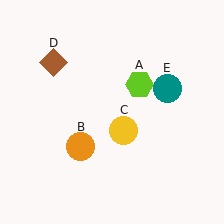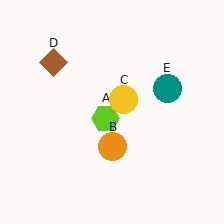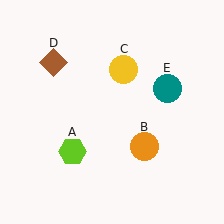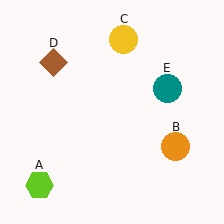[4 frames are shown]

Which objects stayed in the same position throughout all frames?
Brown diamond (object D) and teal circle (object E) remained stationary.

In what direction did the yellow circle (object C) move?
The yellow circle (object C) moved up.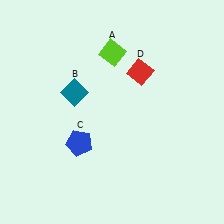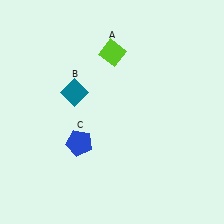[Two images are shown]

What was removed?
The red diamond (D) was removed in Image 2.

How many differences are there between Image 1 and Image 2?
There is 1 difference between the two images.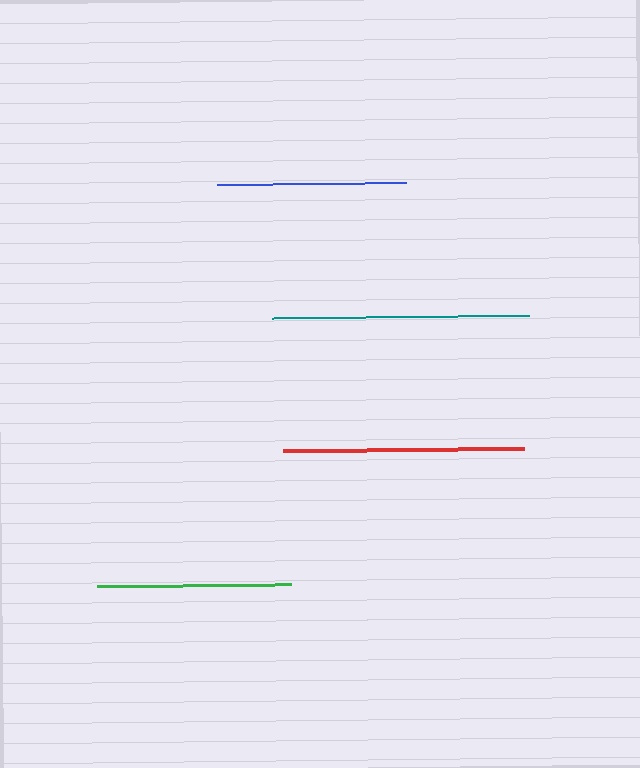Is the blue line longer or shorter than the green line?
The green line is longer than the blue line.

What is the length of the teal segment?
The teal segment is approximately 256 pixels long.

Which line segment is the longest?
The teal line is the longest at approximately 256 pixels.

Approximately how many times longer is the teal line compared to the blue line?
The teal line is approximately 1.4 times the length of the blue line.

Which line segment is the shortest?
The blue line is the shortest at approximately 189 pixels.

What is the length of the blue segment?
The blue segment is approximately 189 pixels long.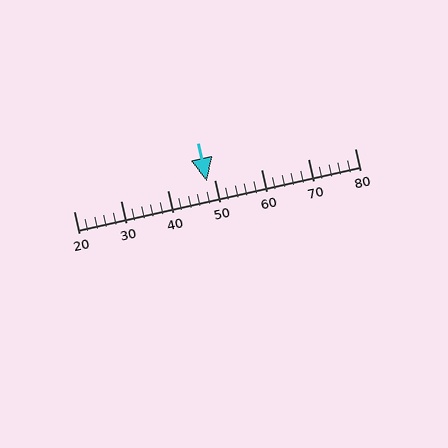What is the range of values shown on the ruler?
The ruler shows values from 20 to 80.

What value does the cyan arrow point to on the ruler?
The cyan arrow points to approximately 48.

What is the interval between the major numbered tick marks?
The major tick marks are spaced 10 units apart.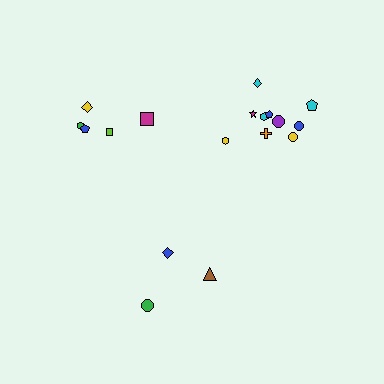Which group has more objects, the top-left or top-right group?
The top-right group.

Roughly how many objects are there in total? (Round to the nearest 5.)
Roughly 20 objects in total.